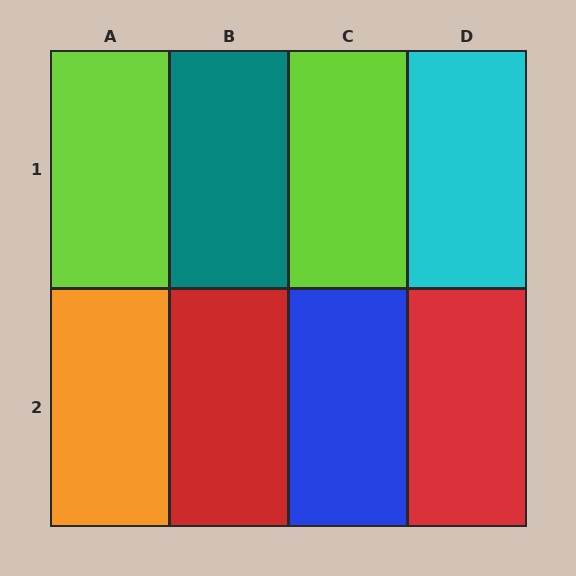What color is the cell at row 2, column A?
Orange.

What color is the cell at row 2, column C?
Blue.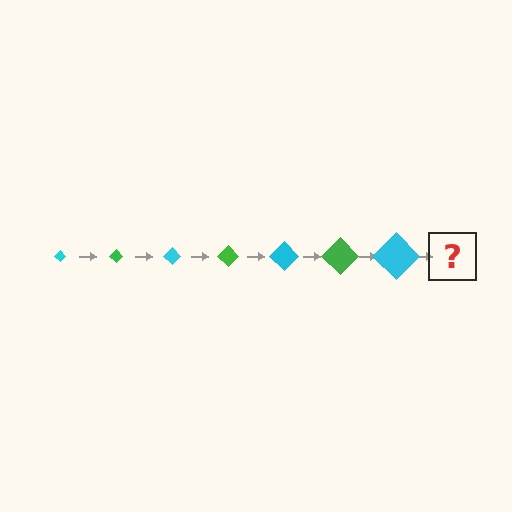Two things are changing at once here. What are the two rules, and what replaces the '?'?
The two rules are that the diamond grows larger each step and the color cycles through cyan and green. The '?' should be a green diamond, larger than the previous one.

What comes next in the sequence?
The next element should be a green diamond, larger than the previous one.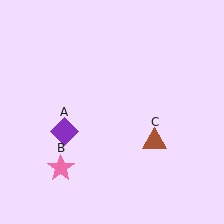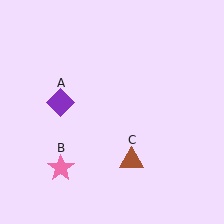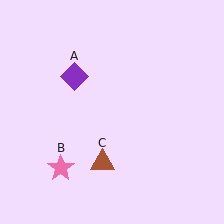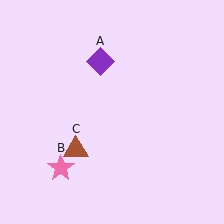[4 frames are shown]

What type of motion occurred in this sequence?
The purple diamond (object A), brown triangle (object C) rotated clockwise around the center of the scene.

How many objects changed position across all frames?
2 objects changed position: purple diamond (object A), brown triangle (object C).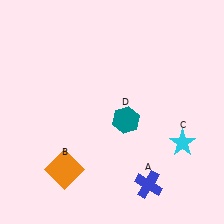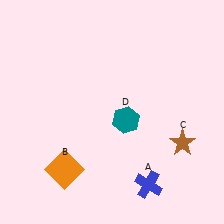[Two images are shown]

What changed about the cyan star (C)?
In Image 1, C is cyan. In Image 2, it changed to brown.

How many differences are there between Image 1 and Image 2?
There is 1 difference between the two images.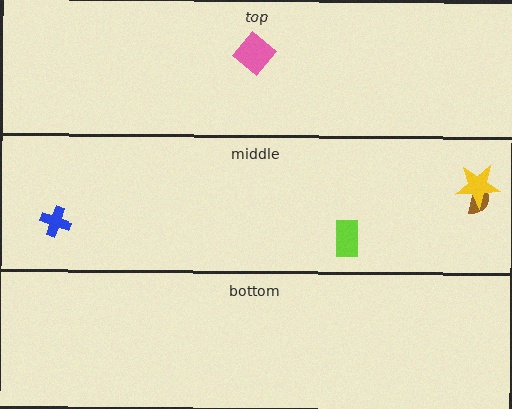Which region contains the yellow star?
The middle region.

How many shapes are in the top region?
1.